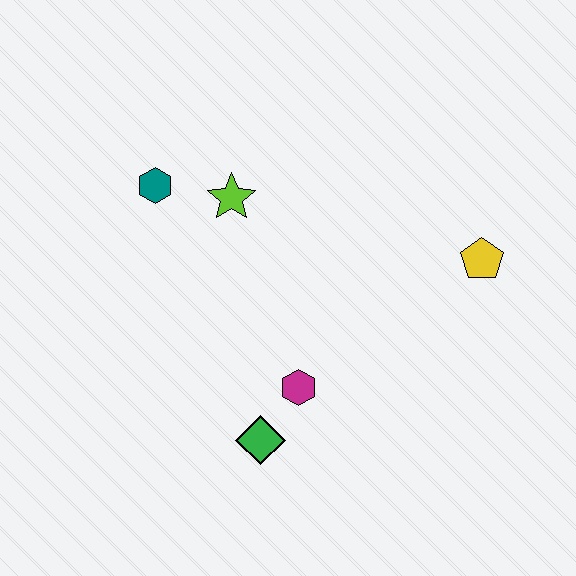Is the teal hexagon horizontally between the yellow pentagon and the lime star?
No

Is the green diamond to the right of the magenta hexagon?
No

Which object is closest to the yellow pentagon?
The magenta hexagon is closest to the yellow pentagon.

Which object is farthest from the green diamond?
The yellow pentagon is farthest from the green diamond.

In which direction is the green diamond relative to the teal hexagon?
The green diamond is below the teal hexagon.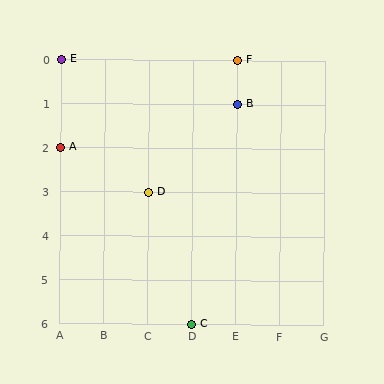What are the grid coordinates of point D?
Point D is at grid coordinates (C, 3).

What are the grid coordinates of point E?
Point E is at grid coordinates (A, 0).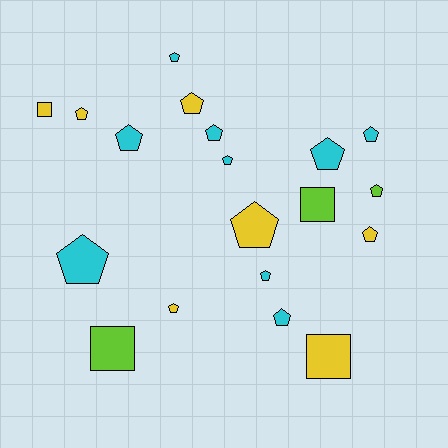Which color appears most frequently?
Cyan, with 9 objects.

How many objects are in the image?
There are 19 objects.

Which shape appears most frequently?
Pentagon, with 15 objects.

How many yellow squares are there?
There are 2 yellow squares.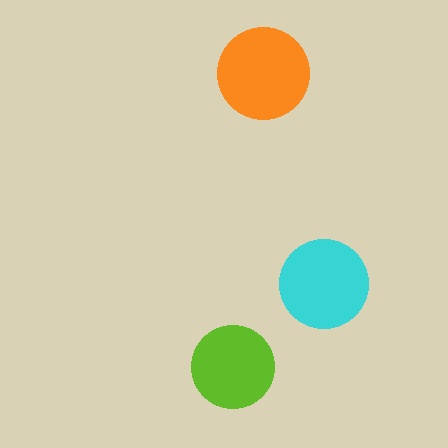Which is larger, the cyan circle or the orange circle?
The orange one.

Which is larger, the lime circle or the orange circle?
The orange one.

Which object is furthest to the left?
The lime circle is leftmost.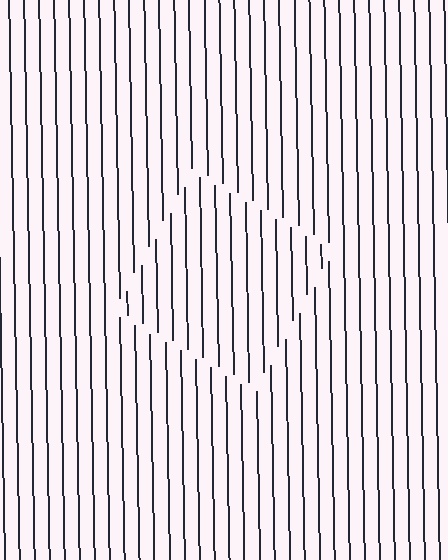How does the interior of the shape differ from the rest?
The interior of the shape contains the same grating, shifted by half a period — the contour is defined by the phase discontinuity where line-ends from the inner and outer gratings abut.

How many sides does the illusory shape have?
4 sides — the line-ends trace a square.